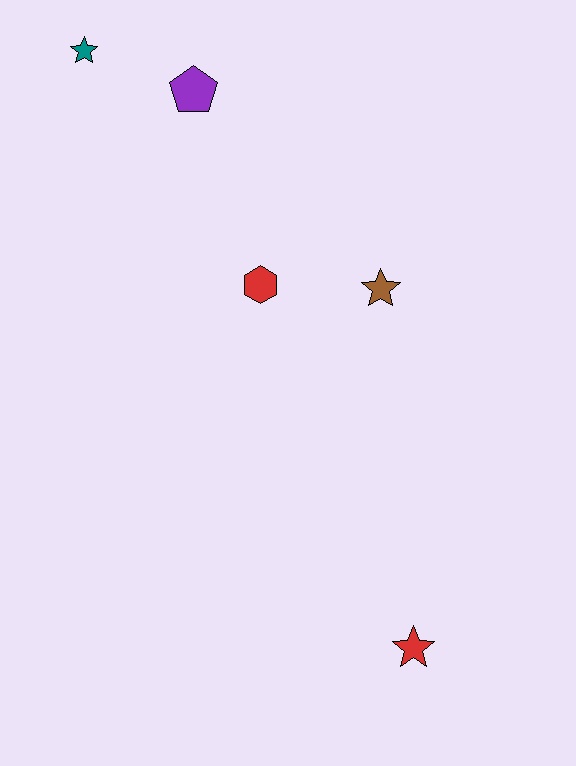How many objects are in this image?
There are 5 objects.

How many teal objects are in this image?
There is 1 teal object.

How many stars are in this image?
There are 3 stars.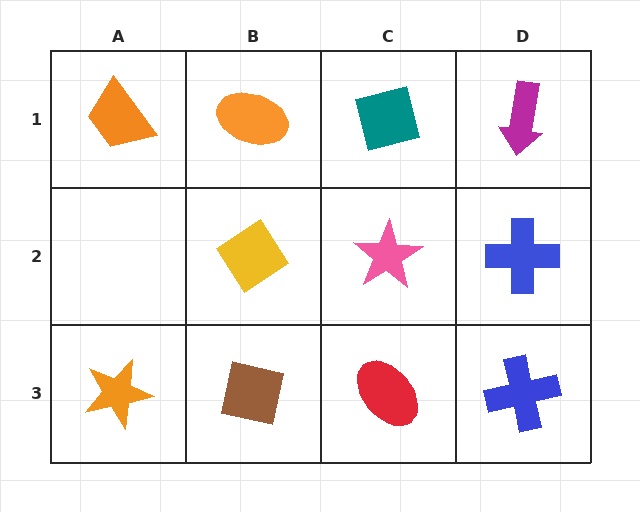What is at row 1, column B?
An orange ellipse.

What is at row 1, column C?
A teal square.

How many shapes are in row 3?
4 shapes.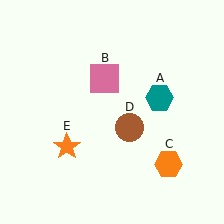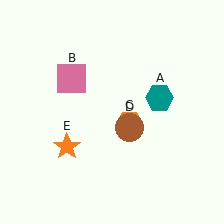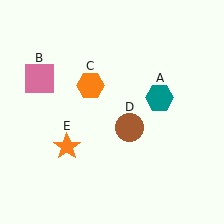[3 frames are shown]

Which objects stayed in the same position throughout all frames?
Teal hexagon (object A) and brown circle (object D) and orange star (object E) remained stationary.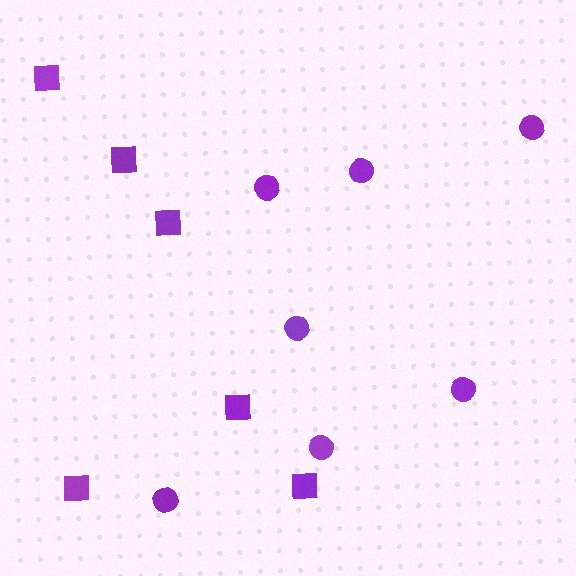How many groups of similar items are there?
There are 2 groups: one group of squares (6) and one group of circles (7).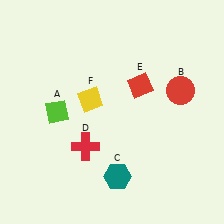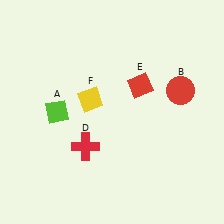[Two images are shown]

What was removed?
The teal hexagon (C) was removed in Image 2.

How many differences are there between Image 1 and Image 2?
There is 1 difference between the two images.